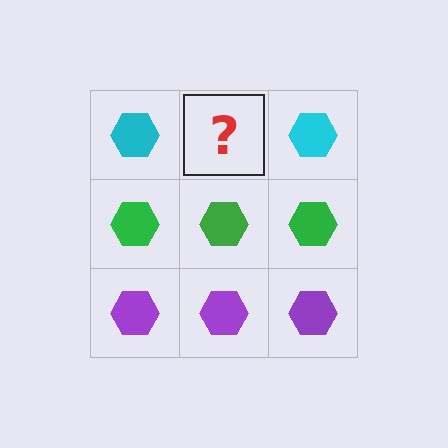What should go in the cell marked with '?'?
The missing cell should contain a cyan hexagon.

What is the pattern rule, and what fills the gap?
The rule is that each row has a consistent color. The gap should be filled with a cyan hexagon.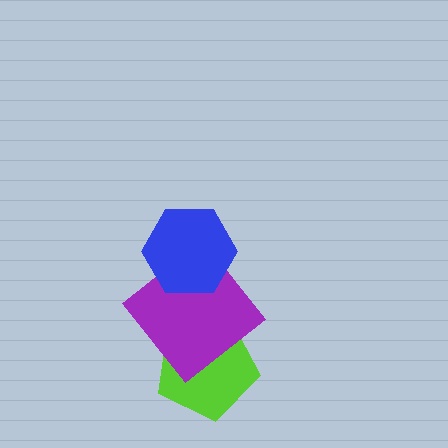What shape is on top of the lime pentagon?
The purple diamond is on top of the lime pentagon.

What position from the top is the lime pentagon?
The lime pentagon is 3rd from the top.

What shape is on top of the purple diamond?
The blue hexagon is on top of the purple diamond.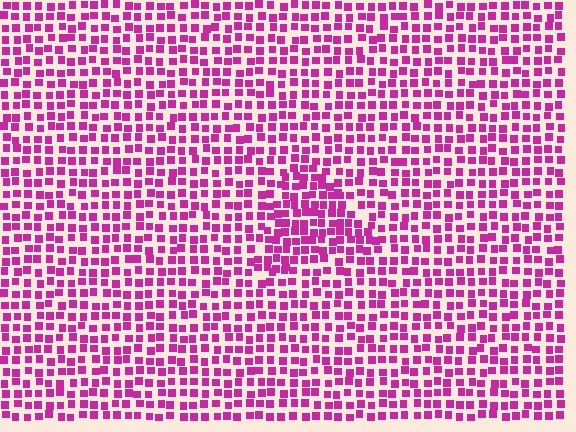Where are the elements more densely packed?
The elements are more densely packed inside the triangle boundary.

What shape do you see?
I see a triangle.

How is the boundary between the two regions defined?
The boundary is defined by a change in element density (approximately 1.5x ratio). All elements are the same color, size, and shape.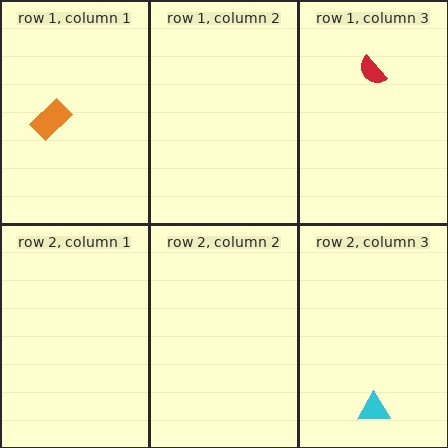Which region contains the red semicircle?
The row 1, column 3 region.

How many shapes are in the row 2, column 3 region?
1.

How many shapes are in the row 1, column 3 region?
1.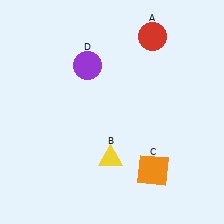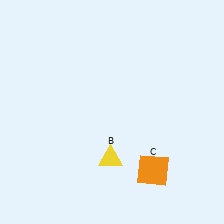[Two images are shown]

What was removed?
The red circle (A), the purple circle (D) were removed in Image 2.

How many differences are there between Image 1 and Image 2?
There are 2 differences between the two images.